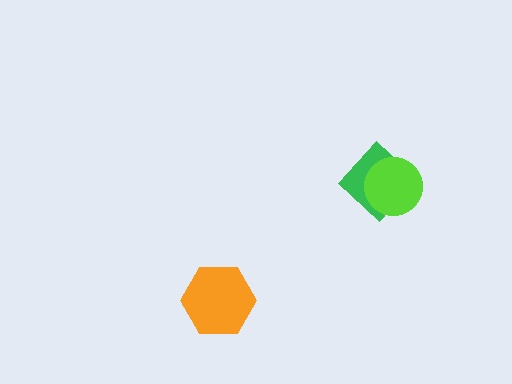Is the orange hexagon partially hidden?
No, no other shape covers it.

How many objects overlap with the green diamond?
1 object overlaps with the green diamond.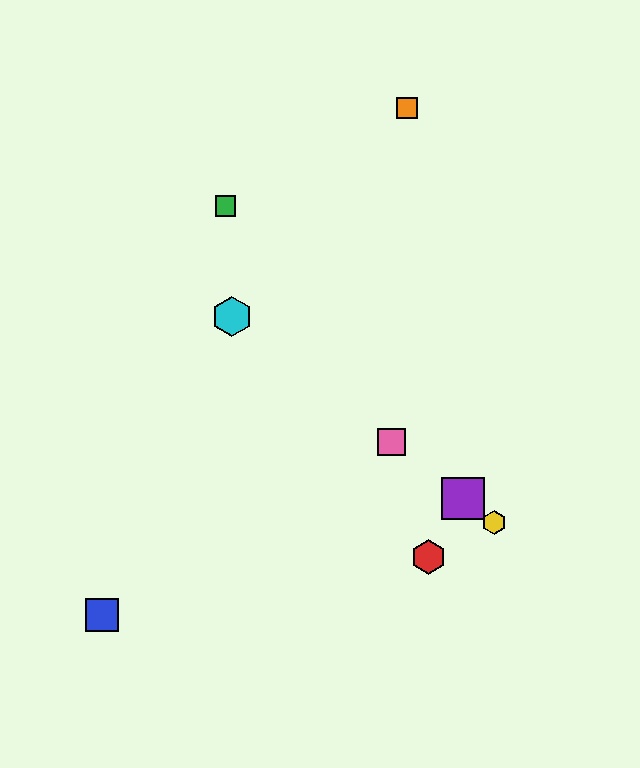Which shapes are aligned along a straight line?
The yellow hexagon, the purple square, the cyan hexagon, the pink square are aligned along a straight line.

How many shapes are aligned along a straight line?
4 shapes (the yellow hexagon, the purple square, the cyan hexagon, the pink square) are aligned along a straight line.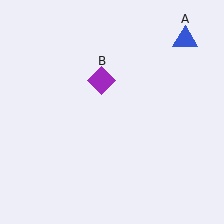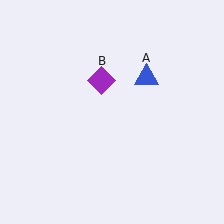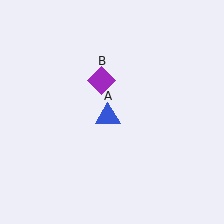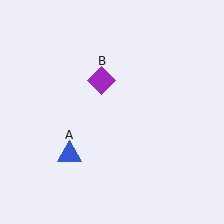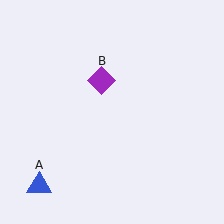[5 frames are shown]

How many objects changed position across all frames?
1 object changed position: blue triangle (object A).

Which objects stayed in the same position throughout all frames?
Purple diamond (object B) remained stationary.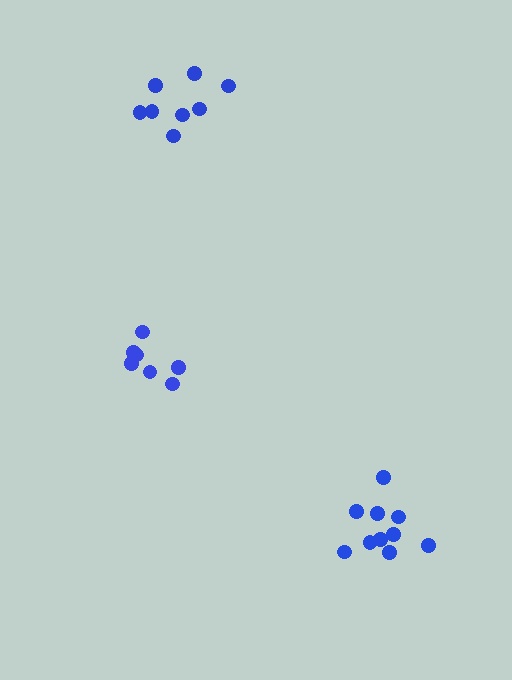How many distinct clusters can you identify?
There are 3 distinct clusters.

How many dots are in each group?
Group 1: 10 dots, Group 2: 7 dots, Group 3: 8 dots (25 total).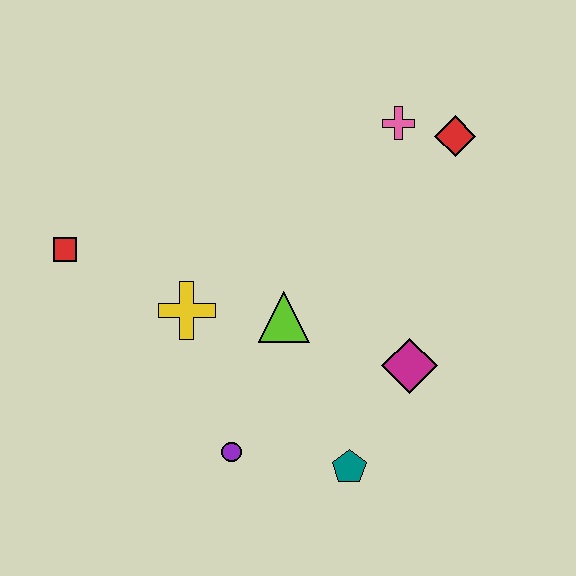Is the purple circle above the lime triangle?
No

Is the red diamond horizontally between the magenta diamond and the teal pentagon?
No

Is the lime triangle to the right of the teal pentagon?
No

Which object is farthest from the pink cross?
The purple circle is farthest from the pink cross.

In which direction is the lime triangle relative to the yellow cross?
The lime triangle is to the right of the yellow cross.